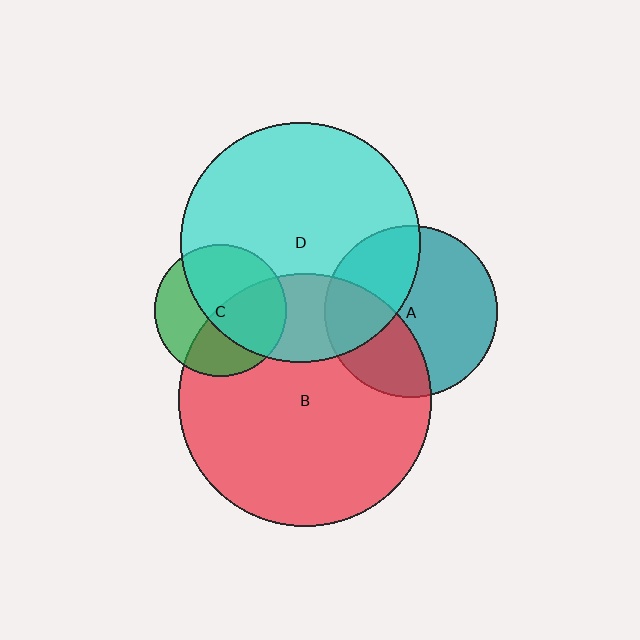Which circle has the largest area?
Circle B (red).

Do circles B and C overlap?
Yes.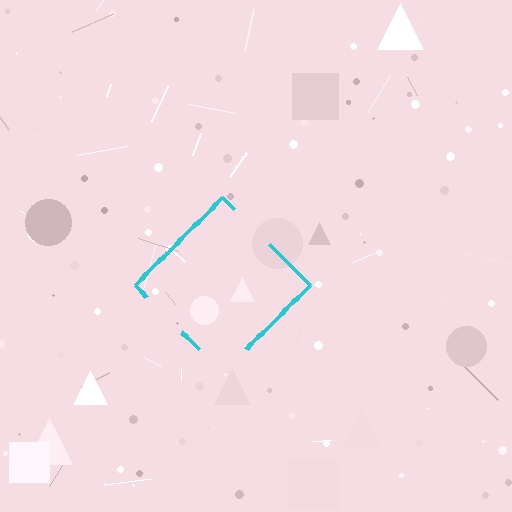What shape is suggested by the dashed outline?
The dashed outline suggests a diamond.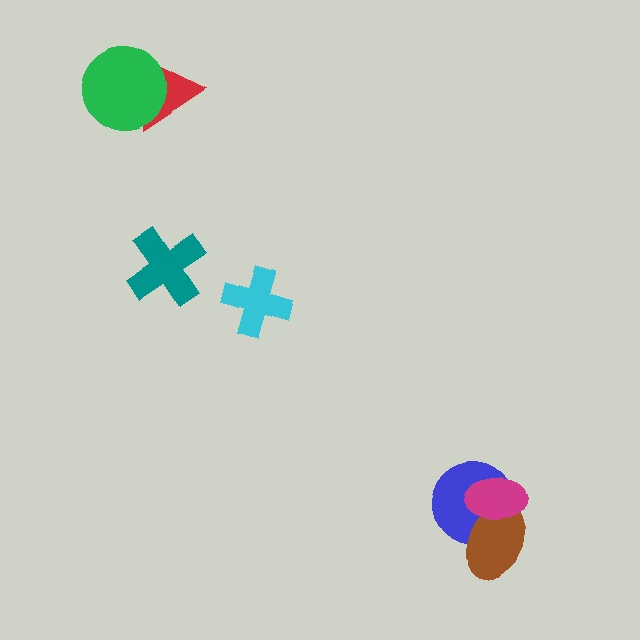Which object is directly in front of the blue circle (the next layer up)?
The brown ellipse is directly in front of the blue circle.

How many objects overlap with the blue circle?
2 objects overlap with the blue circle.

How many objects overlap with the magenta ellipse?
2 objects overlap with the magenta ellipse.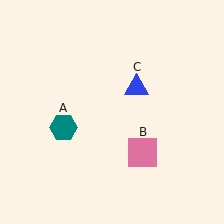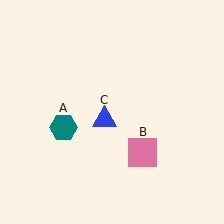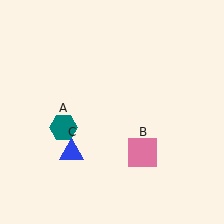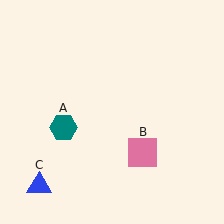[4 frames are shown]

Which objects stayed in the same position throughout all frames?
Teal hexagon (object A) and pink square (object B) remained stationary.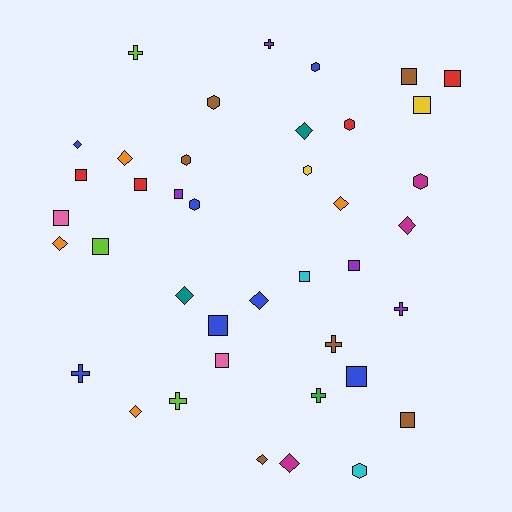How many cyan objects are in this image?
There are 2 cyan objects.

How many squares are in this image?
There are 14 squares.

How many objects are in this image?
There are 40 objects.